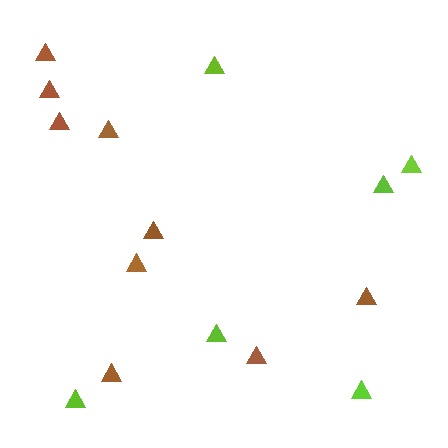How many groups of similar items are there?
There are 2 groups: one group of brown triangles (9) and one group of lime triangles (6).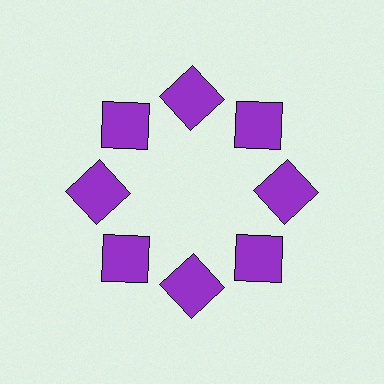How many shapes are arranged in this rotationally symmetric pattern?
There are 8 shapes, arranged in 8 groups of 1.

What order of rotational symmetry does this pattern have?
This pattern has 8-fold rotational symmetry.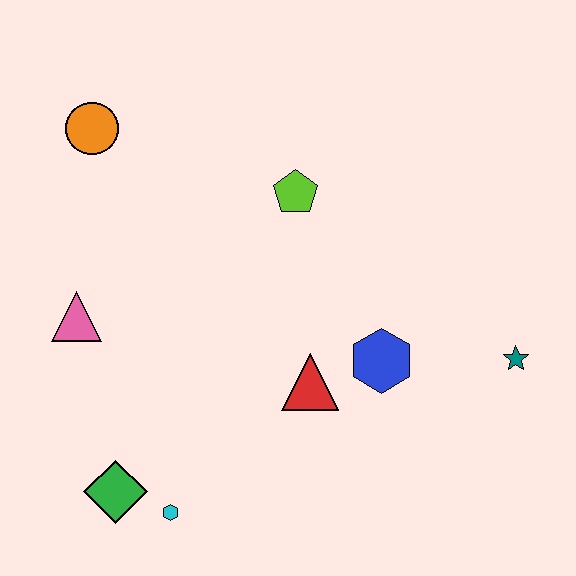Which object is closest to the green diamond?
The cyan hexagon is closest to the green diamond.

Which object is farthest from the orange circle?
The teal star is farthest from the orange circle.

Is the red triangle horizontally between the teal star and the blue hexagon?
No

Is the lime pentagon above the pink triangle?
Yes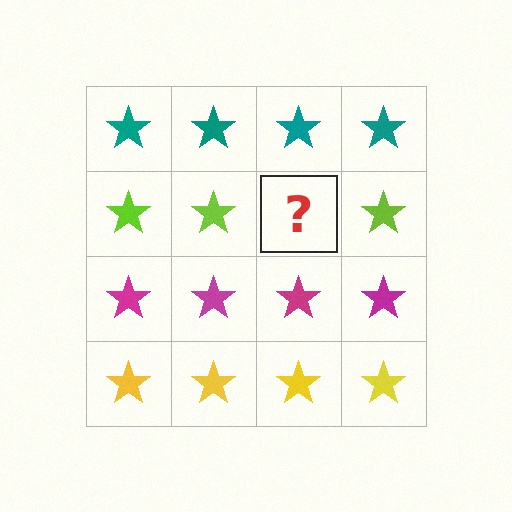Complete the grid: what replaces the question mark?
The question mark should be replaced with a lime star.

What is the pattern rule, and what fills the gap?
The rule is that each row has a consistent color. The gap should be filled with a lime star.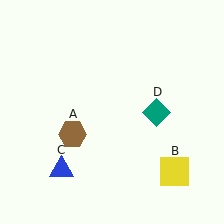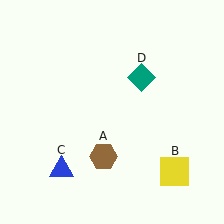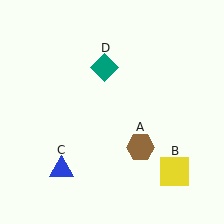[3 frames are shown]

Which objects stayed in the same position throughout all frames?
Yellow square (object B) and blue triangle (object C) remained stationary.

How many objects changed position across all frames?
2 objects changed position: brown hexagon (object A), teal diamond (object D).